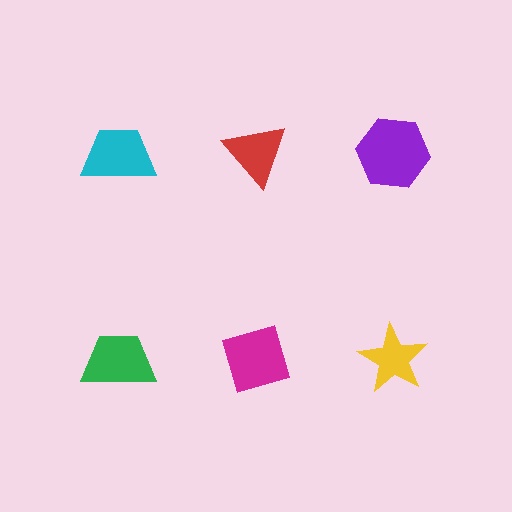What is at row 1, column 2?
A red triangle.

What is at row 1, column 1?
A cyan trapezoid.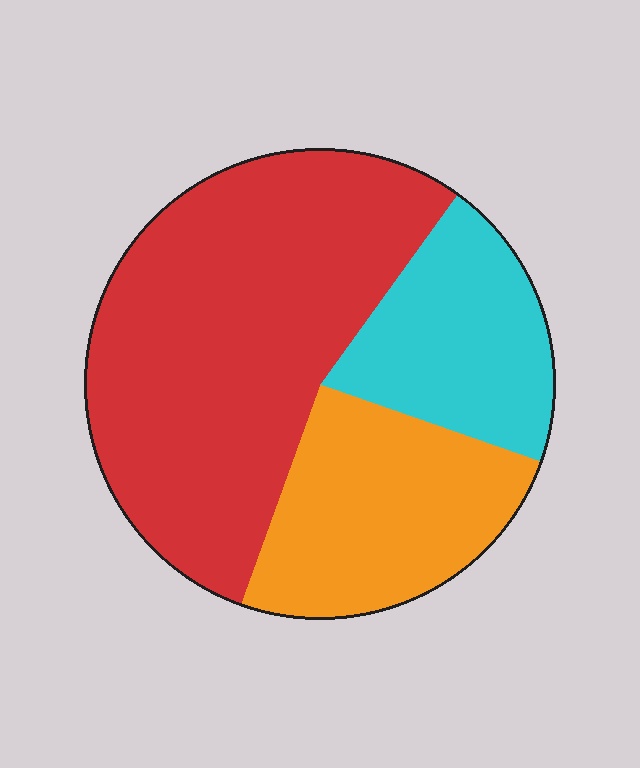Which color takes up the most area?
Red, at roughly 55%.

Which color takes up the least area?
Cyan, at roughly 20%.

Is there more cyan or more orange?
Orange.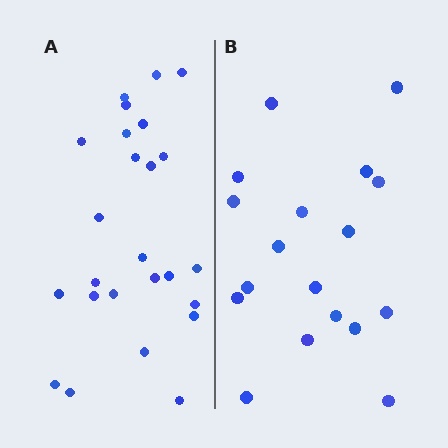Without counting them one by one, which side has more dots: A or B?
Region A (the left region) has more dots.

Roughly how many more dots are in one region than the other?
Region A has roughly 8 or so more dots than region B.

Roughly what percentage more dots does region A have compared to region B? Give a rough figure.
About 40% more.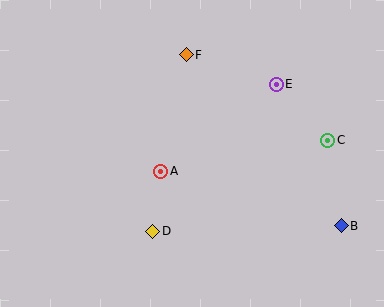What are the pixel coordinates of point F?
Point F is at (186, 55).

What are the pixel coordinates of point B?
Point B is at (341, 226).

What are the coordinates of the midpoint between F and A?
The midpoint between F and A is at (173, 113).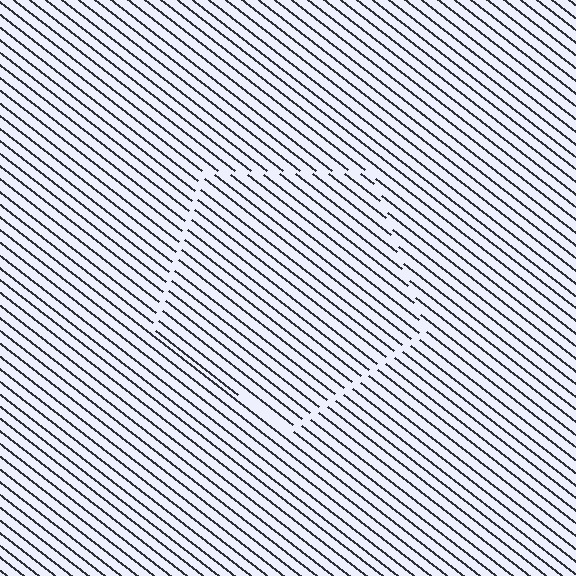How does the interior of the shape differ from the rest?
The interior of the shape contains the same grating, shifted by half a period — the contour is defined by the phase discontinuity where line-ends from the inner and outer gratings abut.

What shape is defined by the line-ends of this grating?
An illusory pentagon. The interior of the shape contains the same grating, shifted by half a period — the contour is defined by the phase discontinuity where line-ends from the inner and outer gratings abut.